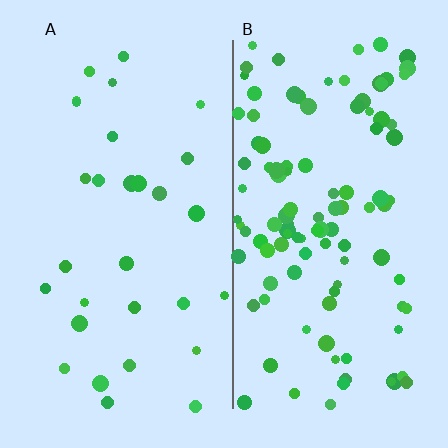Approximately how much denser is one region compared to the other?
Approximately 3.8× — region B over region A.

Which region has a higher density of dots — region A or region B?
B (the right).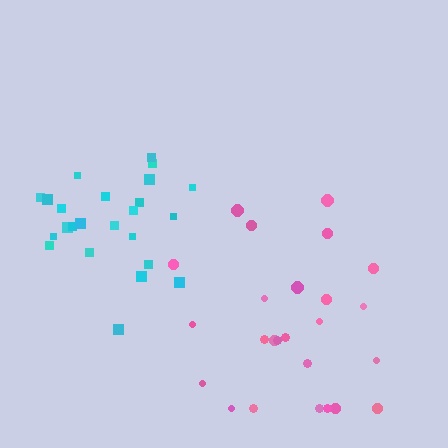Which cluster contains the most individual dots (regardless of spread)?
Pink (25).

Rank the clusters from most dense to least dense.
cyan, pink.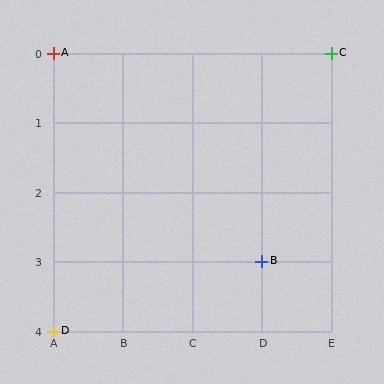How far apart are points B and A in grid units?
Points B and A are 3 columns and 3 rows apart (about 4.2 grid units diagonally).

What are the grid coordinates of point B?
Point B is at grid coordinates (D, 3).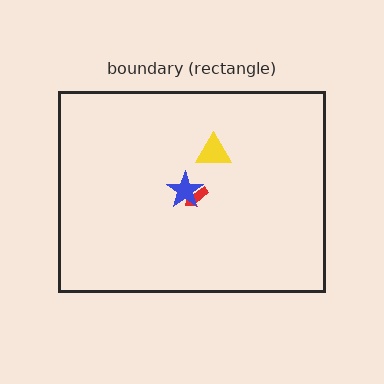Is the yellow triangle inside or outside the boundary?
Inside.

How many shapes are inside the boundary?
3 inside, 0 outside.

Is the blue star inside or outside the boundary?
Inside.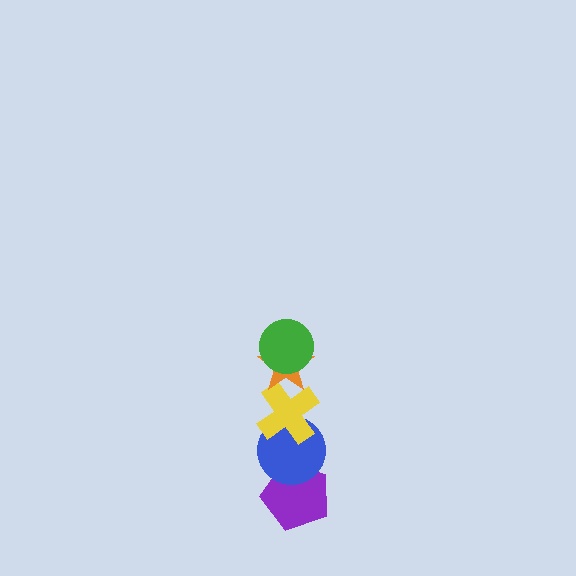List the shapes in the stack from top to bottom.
From top to bottom: the green circle, the orange star, the yellow cross, the blue circle, the purple pentagon.